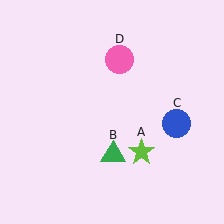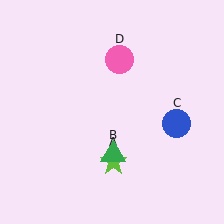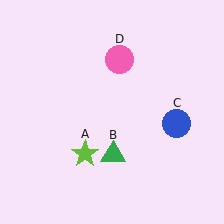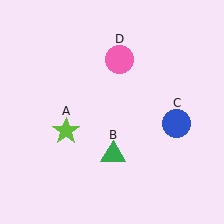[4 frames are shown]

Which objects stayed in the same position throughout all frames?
Green triangle (object B) and blue circle (object C) and pink circle (object D) remained stationary.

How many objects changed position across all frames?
1 object changed position: lime star (object A).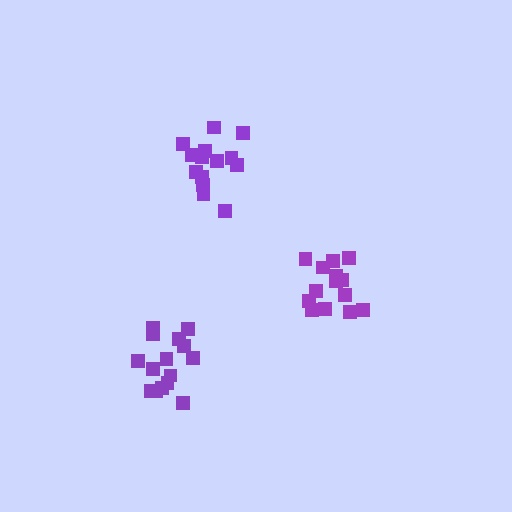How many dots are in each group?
Group 1: 14 dots, Group 2: 14 dots, Group 3: 15 dots (43 total).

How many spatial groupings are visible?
There are 3 spatial groupings.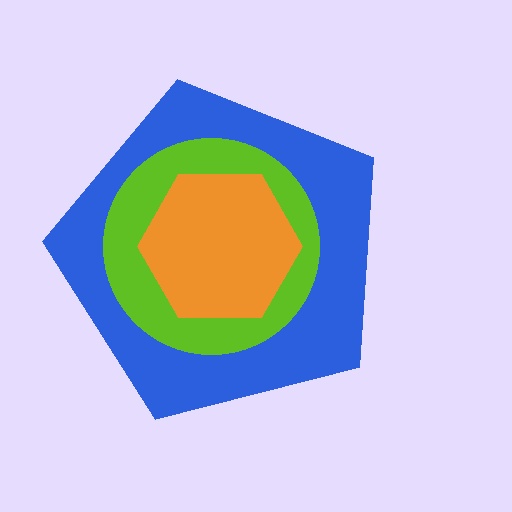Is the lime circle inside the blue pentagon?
Yes.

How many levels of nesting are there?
3.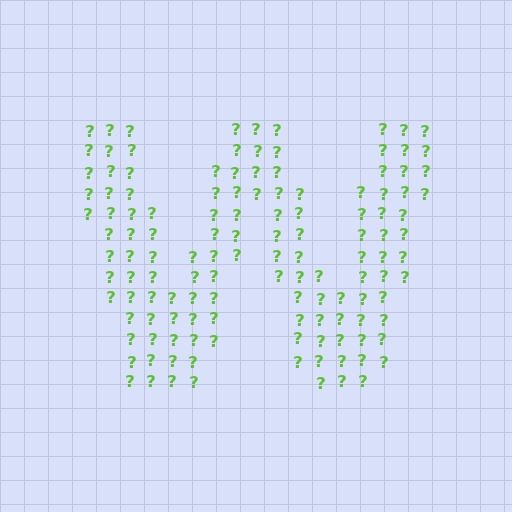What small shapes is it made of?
It is made of small question marks.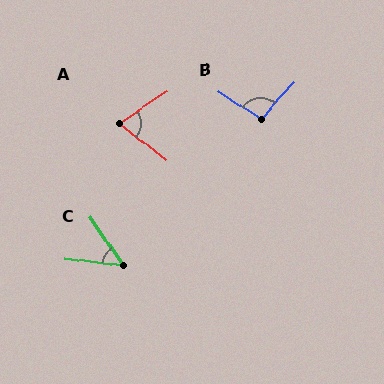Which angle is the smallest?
C, at approximately 48 degrees.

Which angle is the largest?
B, at approximately 99 degrees.